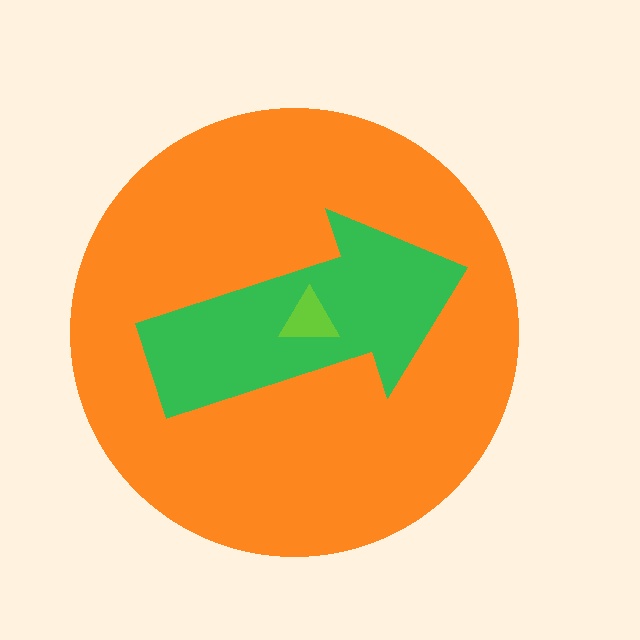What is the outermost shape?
The orange circle.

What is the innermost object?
The lime triangle.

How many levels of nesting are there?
3.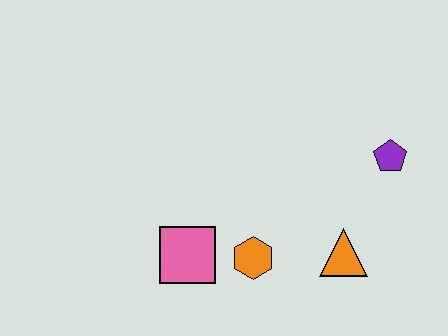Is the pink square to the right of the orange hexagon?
No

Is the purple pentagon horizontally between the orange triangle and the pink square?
No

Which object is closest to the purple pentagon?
The orange triangle is closest to the purple pentagon.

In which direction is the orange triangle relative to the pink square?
The orange triangle is to the right of the pink square.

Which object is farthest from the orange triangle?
The pink square is farthest from the orange triangle.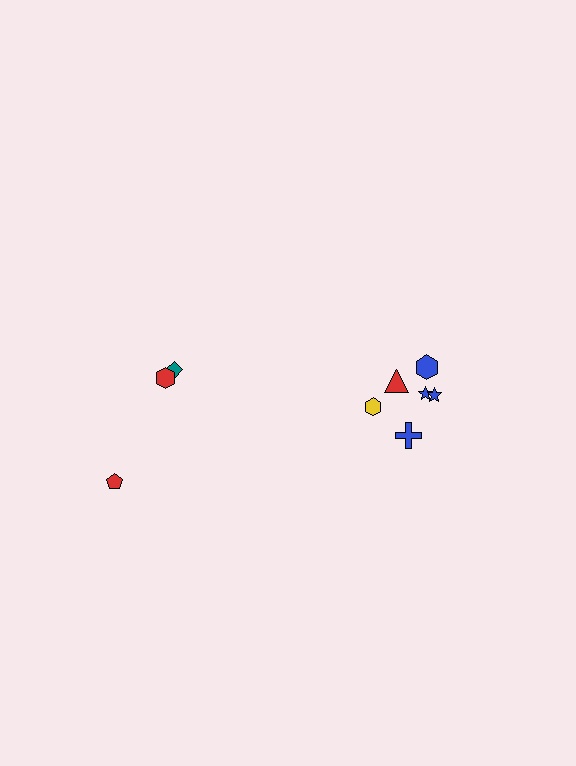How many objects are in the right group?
There are 6 objects.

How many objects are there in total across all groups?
There are 9 objects.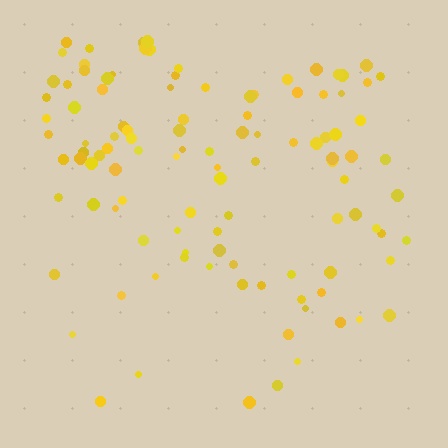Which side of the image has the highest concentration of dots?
The top.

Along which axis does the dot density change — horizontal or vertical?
Vertical.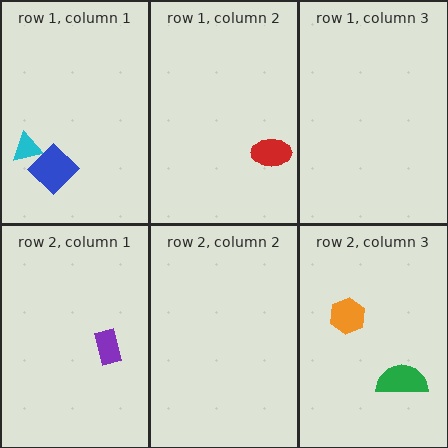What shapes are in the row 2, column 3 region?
The orange hexagon, the green semicircle.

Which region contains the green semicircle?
The row 2, column 3 region.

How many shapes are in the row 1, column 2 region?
1.